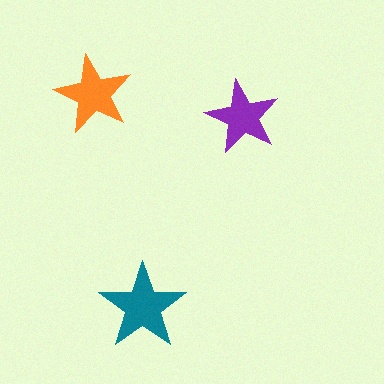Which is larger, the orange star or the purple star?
The orange one.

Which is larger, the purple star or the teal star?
The teal one.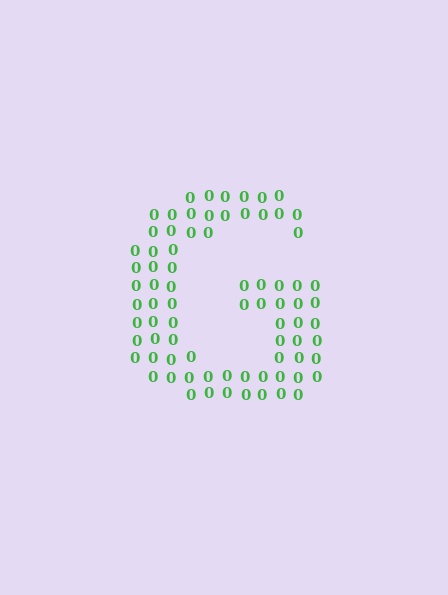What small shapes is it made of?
It is made of small digit 0's.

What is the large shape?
The large shape is the letter G.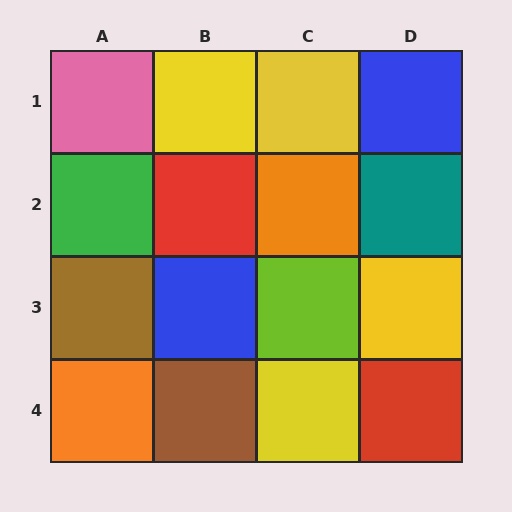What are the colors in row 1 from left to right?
Pink, yellow, yellow, blue.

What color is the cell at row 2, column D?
Teal.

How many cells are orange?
2 cells are orange.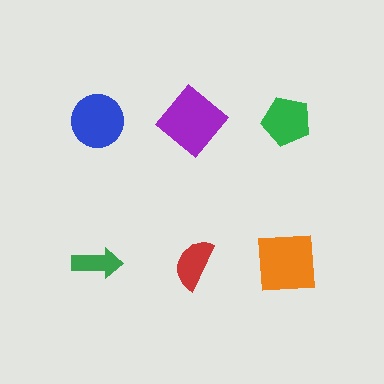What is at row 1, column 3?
A green pentagon.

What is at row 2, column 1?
A green arrow.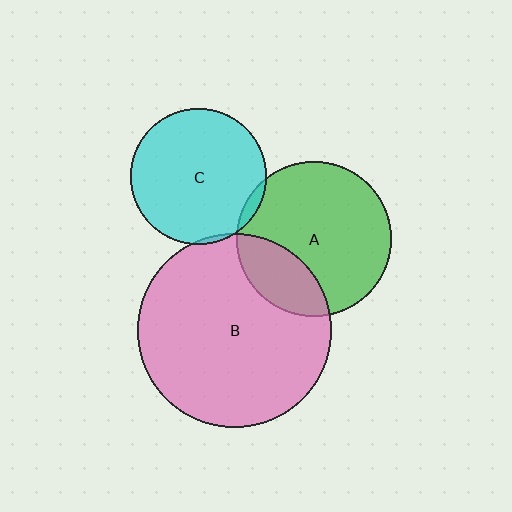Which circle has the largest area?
Circle B (pink).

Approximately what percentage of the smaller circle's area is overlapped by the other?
Approximately 25%.